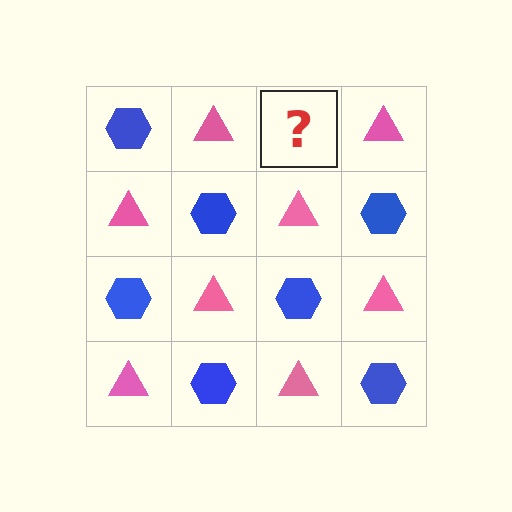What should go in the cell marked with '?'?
The missing cell should contain a blue hexagon.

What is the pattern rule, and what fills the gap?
The rule is that it alternates blue hexagon and pink triangle in a checkerboard pattern. The gap should be filled with a blue hexagon.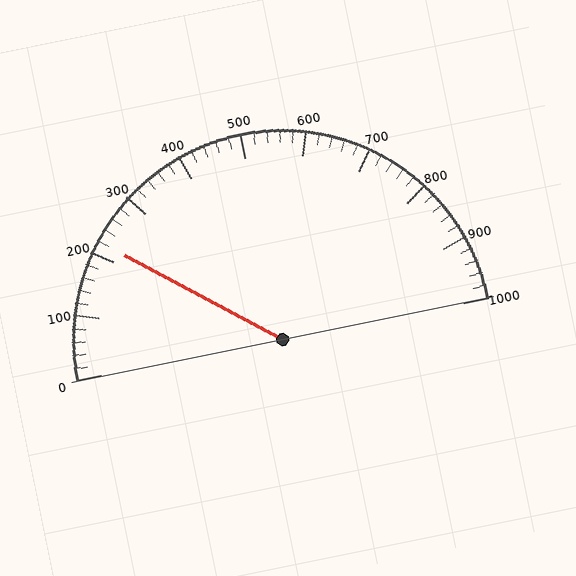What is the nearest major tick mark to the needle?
The nearest major tick mark is 200.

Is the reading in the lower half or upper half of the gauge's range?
The reading is in the lower half of the range (0 to 1000).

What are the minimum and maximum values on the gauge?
The gauge ranges from 0 to 1000.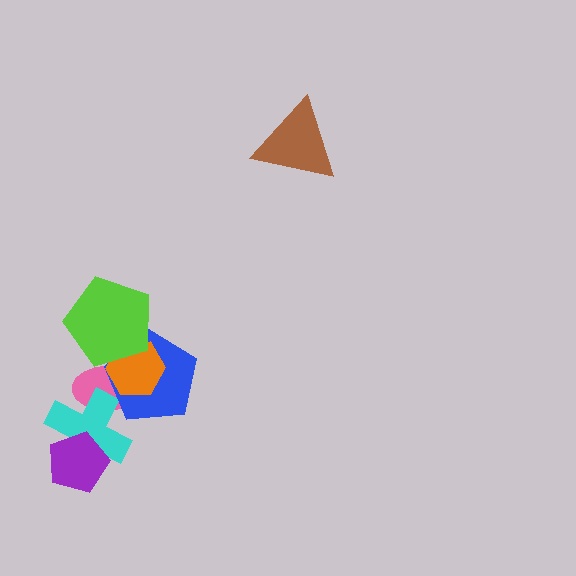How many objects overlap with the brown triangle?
0 objects overlap with the brown triangle.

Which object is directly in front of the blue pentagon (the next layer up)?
The orange hexagon is directly in front of the blue pentagon.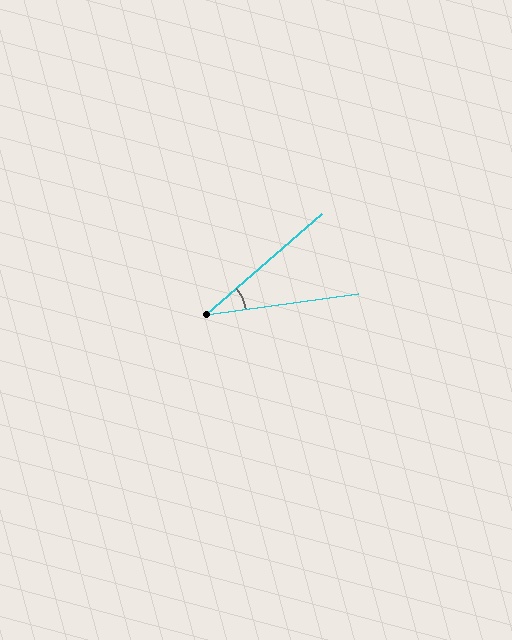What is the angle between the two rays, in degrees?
Approximately 33 degrees.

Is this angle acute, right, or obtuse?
It is acute.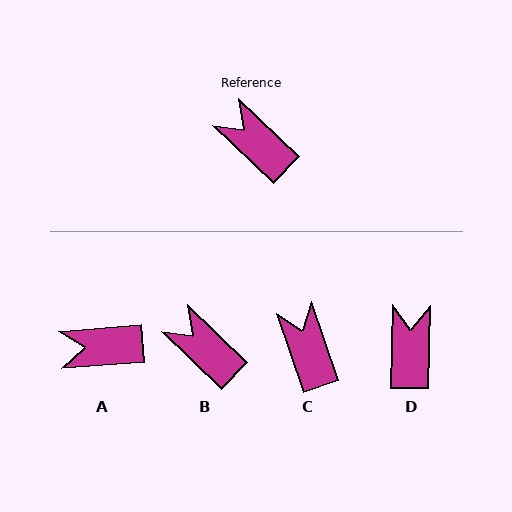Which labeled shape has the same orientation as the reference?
B.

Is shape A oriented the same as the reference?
No, it is off by about 48 degrees.